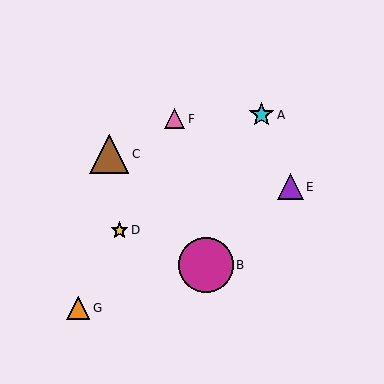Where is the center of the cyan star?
The center of the cyan star is at (262, 115).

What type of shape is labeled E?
Shape E is a purple triangle.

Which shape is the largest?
The magenta circle (labeled B) is the largest.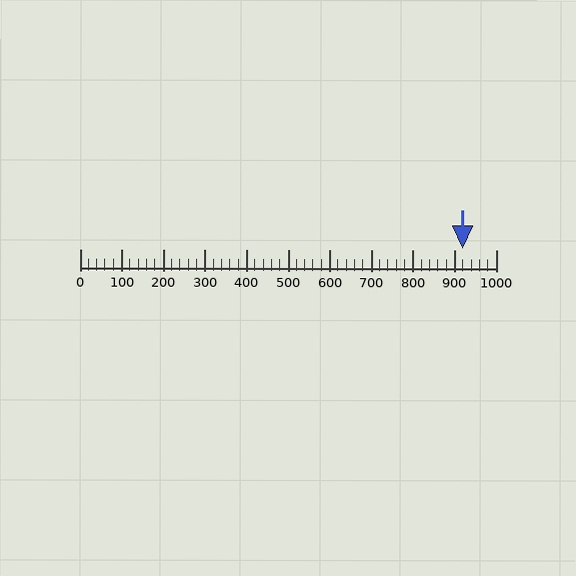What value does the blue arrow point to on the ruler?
The blue arrow points to approximately 920.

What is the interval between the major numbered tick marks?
The major tick marks are spaced 100 units apart.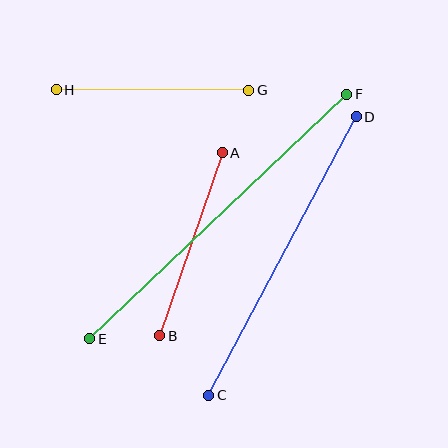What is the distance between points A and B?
The distance is approximately 193 pixels.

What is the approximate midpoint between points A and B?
The midpoint is at approximately (191, 244) pixels.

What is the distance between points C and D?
The distance is approximately 315 pixels.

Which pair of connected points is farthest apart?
Points E and F are farthest apart.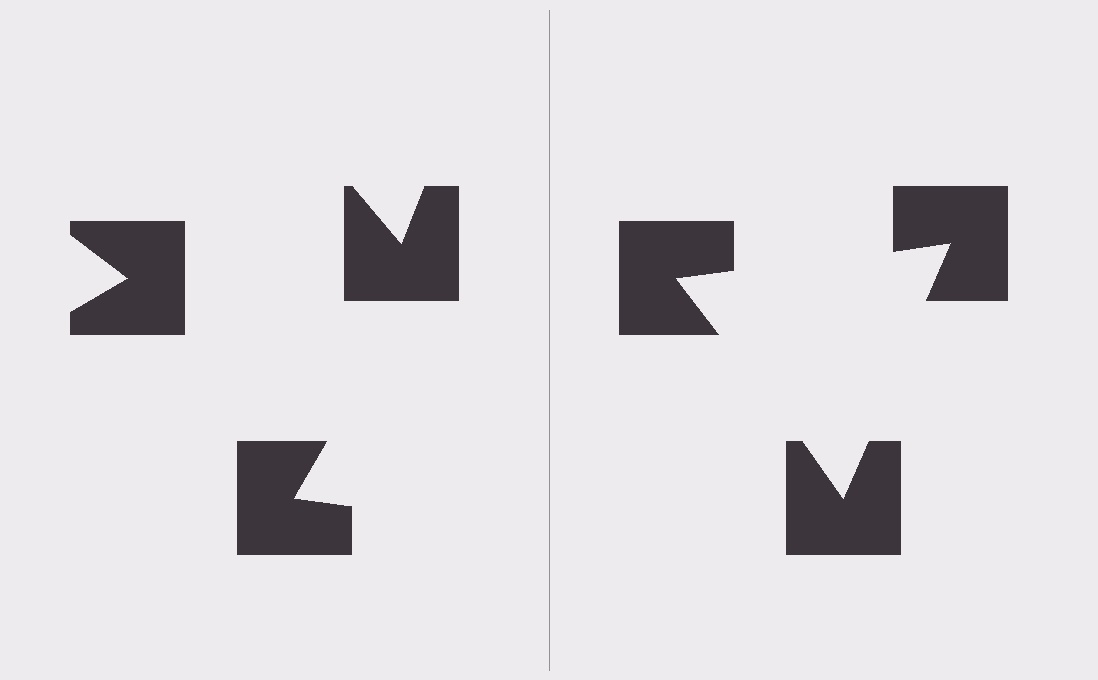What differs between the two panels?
The notched squares are positioned identically on both sides; only the wedge orientations differ. On the right they align to a triangle; on the left they are misaligned.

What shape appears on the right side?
An illusory triangle.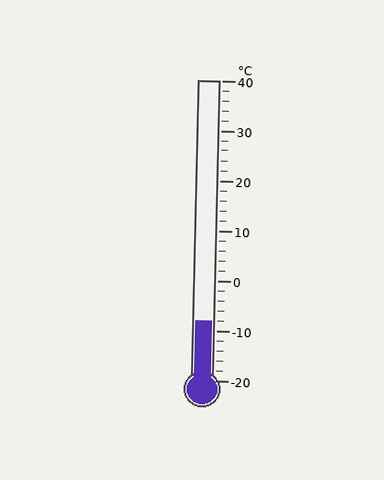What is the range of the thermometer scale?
The thermometer scale ranges from -20°C to 40°C.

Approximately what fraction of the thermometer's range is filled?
The thermometer is filled to approximately 20% of its range.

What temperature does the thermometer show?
The thermometer shows approximately -8°C.